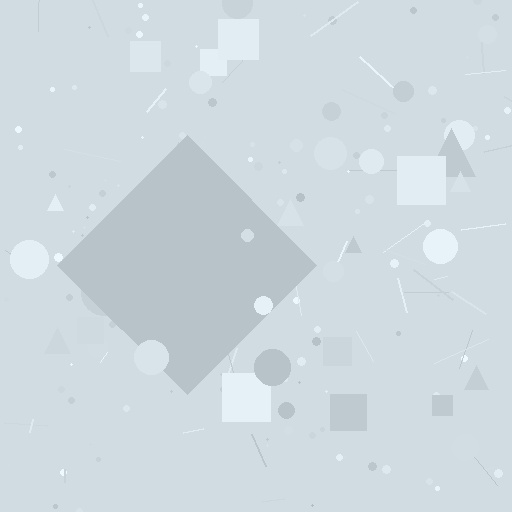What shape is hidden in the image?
A diamond is hidden in the image.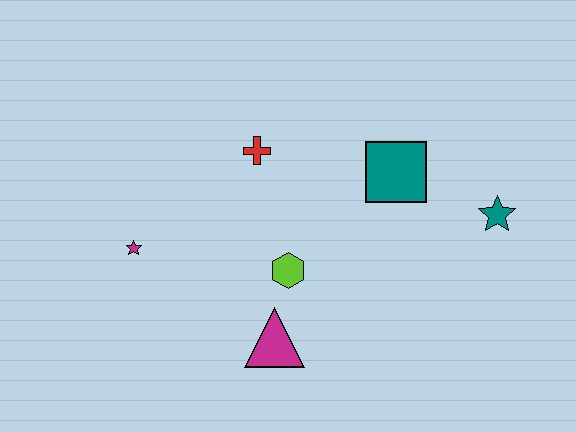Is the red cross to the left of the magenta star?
No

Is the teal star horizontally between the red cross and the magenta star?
No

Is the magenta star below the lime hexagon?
No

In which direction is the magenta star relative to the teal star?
The magenta star is to the left of the teal star.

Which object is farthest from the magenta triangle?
The teal star is farthest from the magenta triangle.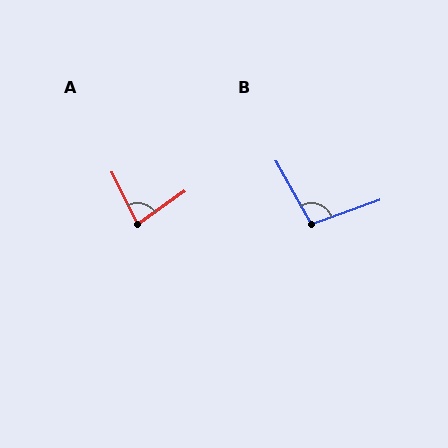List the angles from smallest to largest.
A (81°), B (100°).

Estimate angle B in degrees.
Approximately 100 degrees.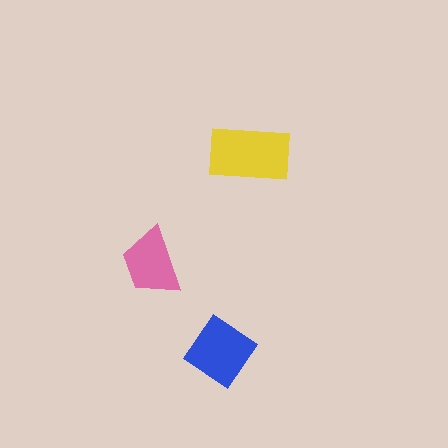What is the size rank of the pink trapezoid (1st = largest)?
3rd.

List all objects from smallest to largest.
The pink trapezoid, the blue diamond, the yellow rectangle.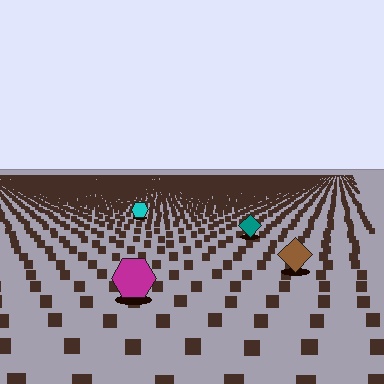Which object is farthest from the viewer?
The cyan hexagon is farthest from the viewer. It appears smaller and the ground texture around it is denser.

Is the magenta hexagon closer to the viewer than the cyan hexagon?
Yes. The magenta hexagon is closer — you can tell from the texture gradient: the ground texture is coarser near it.